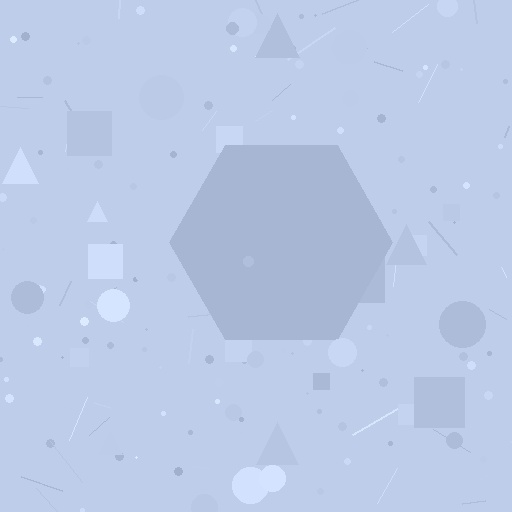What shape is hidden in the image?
A hexagon is hidden in the image.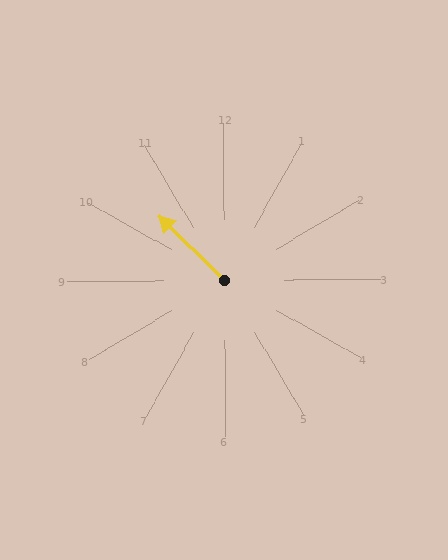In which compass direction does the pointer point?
Northwest.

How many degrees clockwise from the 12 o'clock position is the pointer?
Approximately 315 degrees.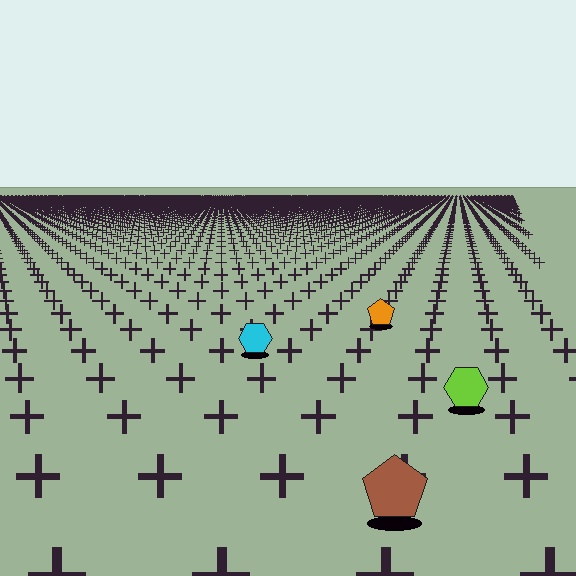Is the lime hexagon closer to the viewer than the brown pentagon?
No. The brown pentagon is closer — you can tell from the texture gradient: the ground texture is coarser near it.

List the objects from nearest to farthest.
From nearest to farthest: the brown pentagon, the lime hexagon, the cyan hexagon, the orange pentagon.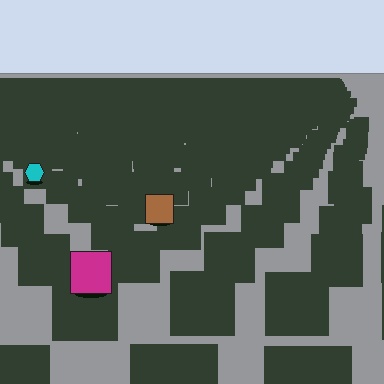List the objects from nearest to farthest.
From nearest to farthest: the magenta square, the brown square, the cyan hexagon.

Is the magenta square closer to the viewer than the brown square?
Yes. The magenta square is closer — you can tell from the texture gradient: the ground texture is coarser near it.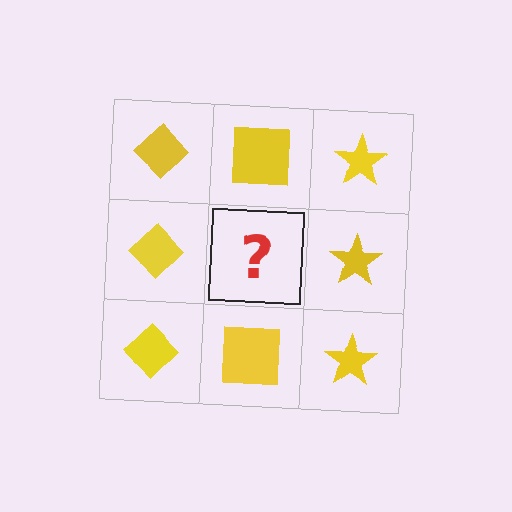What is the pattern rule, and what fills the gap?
The rule is that each column has a consistent shape. The gap should be filled with a yellow square.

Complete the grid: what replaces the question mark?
The question mark should be replaced with a yellow square.